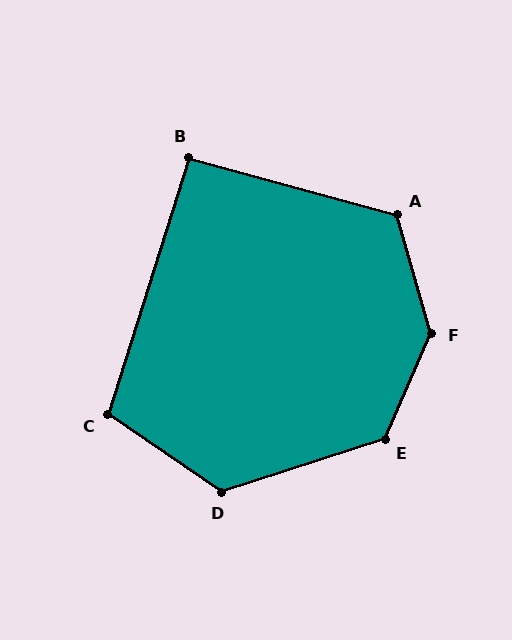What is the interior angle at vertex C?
Approximately 107 degrees (obtuse).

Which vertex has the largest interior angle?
F, at approximately 140 degrees.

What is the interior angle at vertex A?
Approximately 121 degrees (obtuse).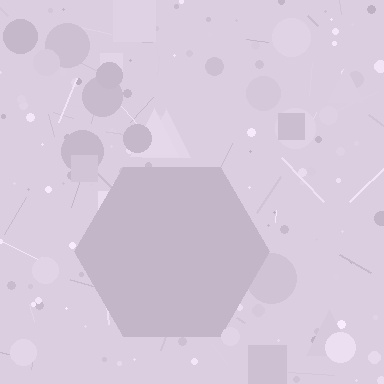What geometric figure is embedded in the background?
A hexagon is embedded in the background.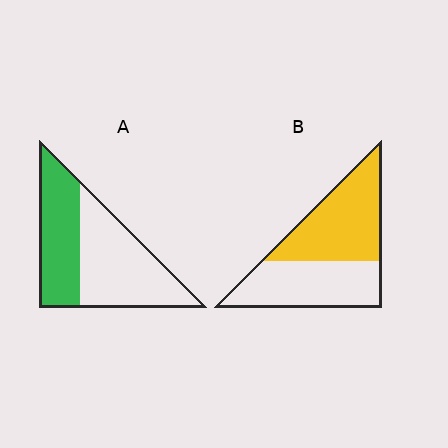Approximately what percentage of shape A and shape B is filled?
A is approximately 45% and B is approximately 50%.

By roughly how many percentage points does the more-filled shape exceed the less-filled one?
By roughly 10 percentage points (B over A).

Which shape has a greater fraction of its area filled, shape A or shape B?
Shape B.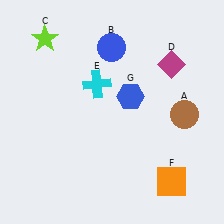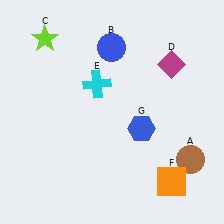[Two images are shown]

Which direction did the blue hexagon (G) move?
The blue hexagon (G) moved down.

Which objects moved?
The objects that moved are: the brown circle (A), the blue hexagon (G).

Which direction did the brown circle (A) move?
The brown circle (A) moved down.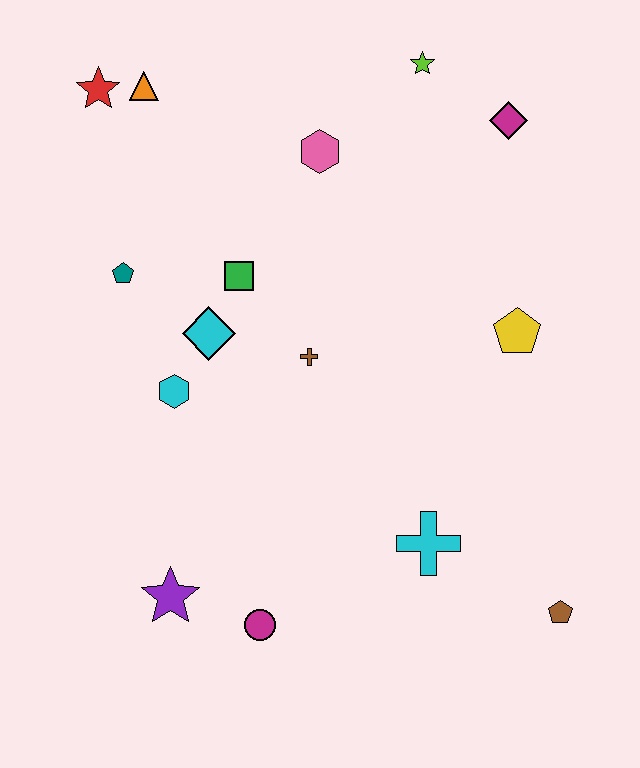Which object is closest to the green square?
The cyan diamond is closest to the green square.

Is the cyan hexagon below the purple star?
No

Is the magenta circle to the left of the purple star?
No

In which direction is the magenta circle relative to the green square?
The magenta circle is below the green square.